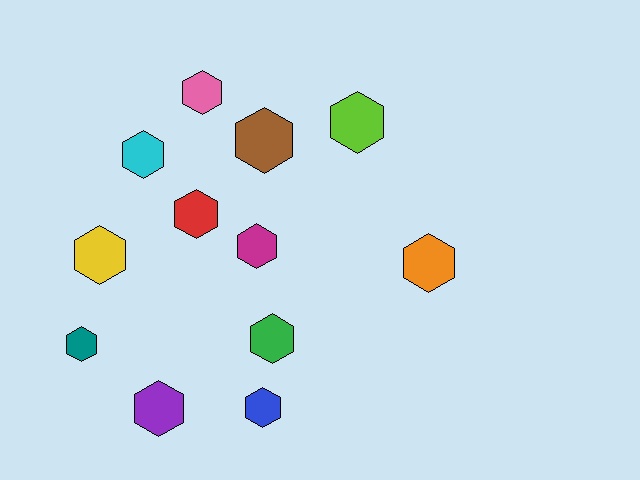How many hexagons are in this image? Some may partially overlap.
There are 12 hexagons.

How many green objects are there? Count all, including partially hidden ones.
There is 1 green object.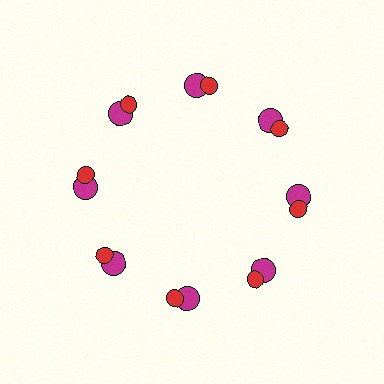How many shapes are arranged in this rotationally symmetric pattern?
There are 16 shapes, arranged in 8 groups of 2.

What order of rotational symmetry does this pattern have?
This pattern has 8-fold rotational symmetry.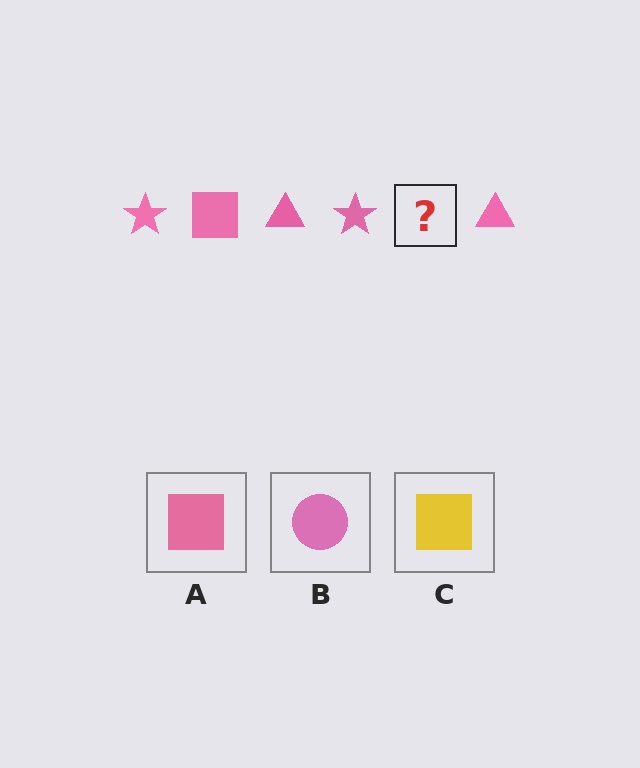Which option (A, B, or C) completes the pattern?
A.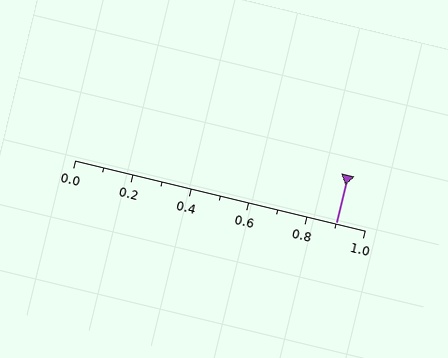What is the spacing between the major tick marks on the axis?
The major ticks are spaced 0.2 apart.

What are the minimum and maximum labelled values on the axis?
The axis runs from 0.0 to 1.0.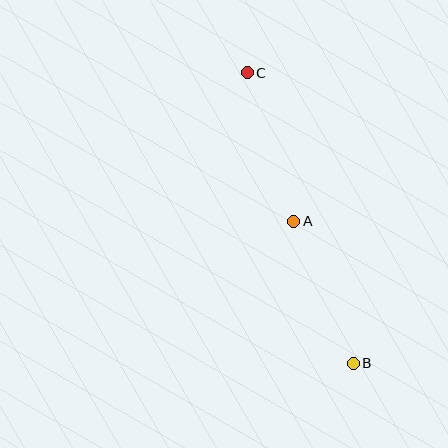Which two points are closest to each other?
Points A and B are closest to each other.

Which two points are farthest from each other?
Points B and C are farthest from each other.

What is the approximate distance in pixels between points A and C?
The distance between A and C is approximately 156 pixels.